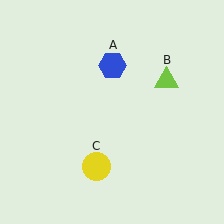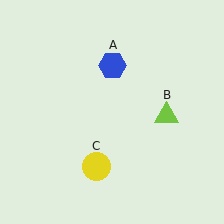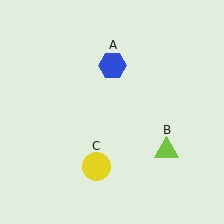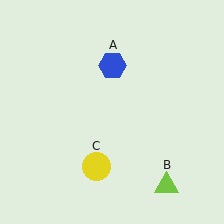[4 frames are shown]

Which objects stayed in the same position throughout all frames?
Blue hexagon (object A) and yellow circle (object C) remained stationary.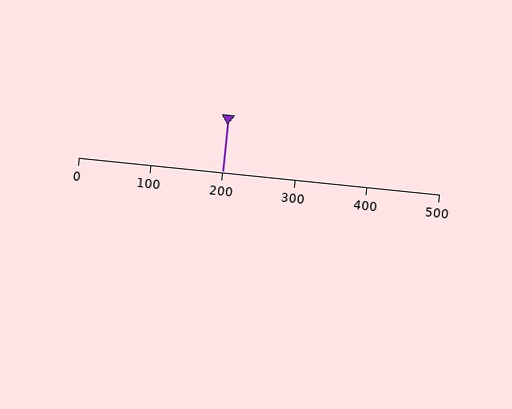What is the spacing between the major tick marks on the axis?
The major ticks are spaced 100 apart.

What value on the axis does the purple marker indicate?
The marker indicates approximately 200.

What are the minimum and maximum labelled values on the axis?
The axis runs from 0 to 500.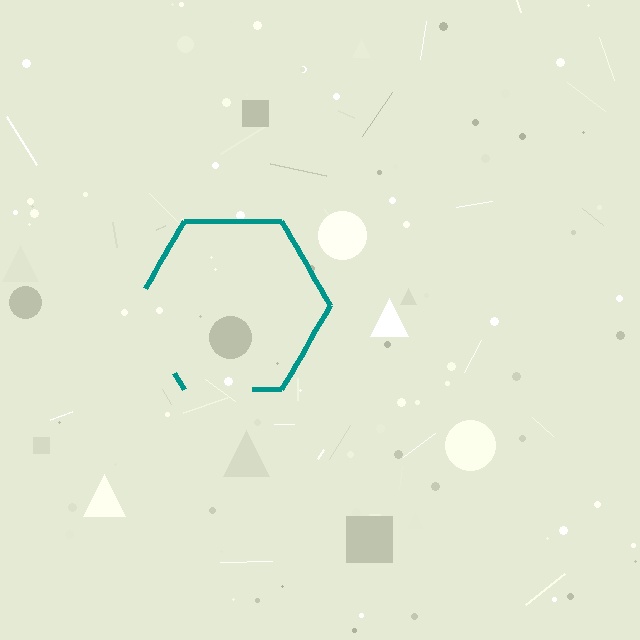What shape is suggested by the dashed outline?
The dashed outline suggests a hexagon.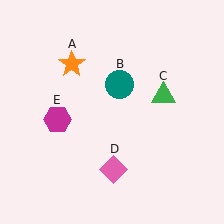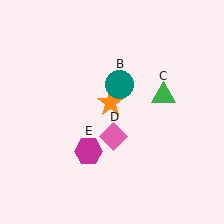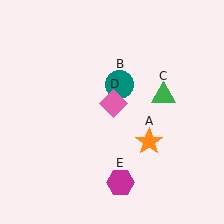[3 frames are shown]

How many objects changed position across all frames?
3 objects changed position: orange star (object A), pink diamond (object D), magenta hexagon (object E).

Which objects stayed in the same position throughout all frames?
Teal circle (object B) and green triangle (object C) remained stationary.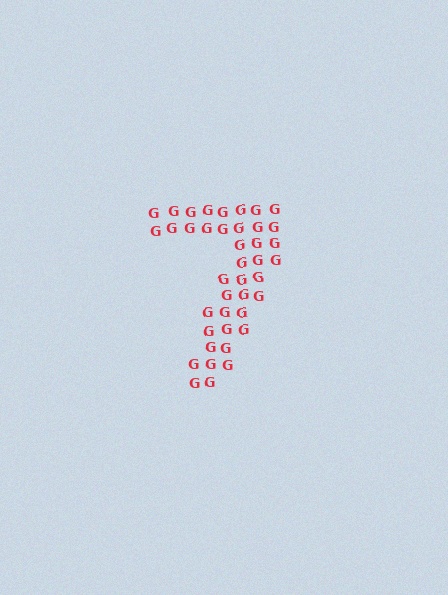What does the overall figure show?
The overall figure shows the digit 7.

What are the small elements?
The small elements are letter G's.